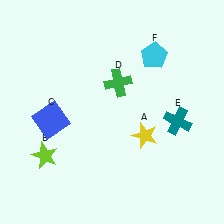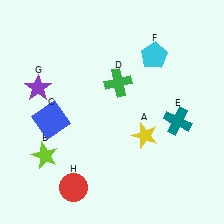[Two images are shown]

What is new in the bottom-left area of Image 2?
A red circle (H) was added in the bottom-left area of Image 2.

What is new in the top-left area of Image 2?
A purple star (G) was added in the top-left area of Image 2.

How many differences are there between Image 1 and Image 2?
There are 2 differences between the two images.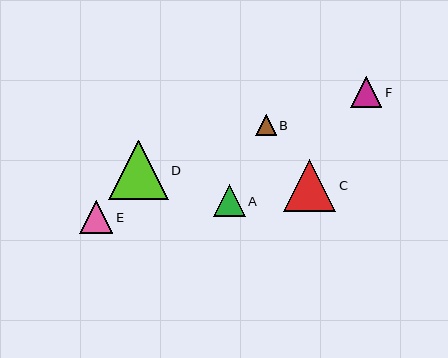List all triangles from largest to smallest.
From largest to smallest: D, C, E, A, F, B.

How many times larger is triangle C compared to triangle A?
Triangle C is approximately 1.6 times the size of triangle A.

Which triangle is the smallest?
Triangle B is the smallest with a size of approximately 21 pixels.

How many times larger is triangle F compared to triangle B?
Triangle F is approximately 1.5 times the size of triangle B.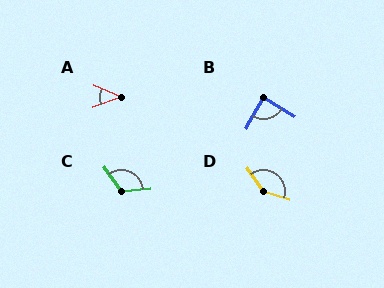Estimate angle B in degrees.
Approximately 88 degrees.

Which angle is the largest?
D, at approximately 142 degrees.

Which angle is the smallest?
A, at approximately 43 degrees.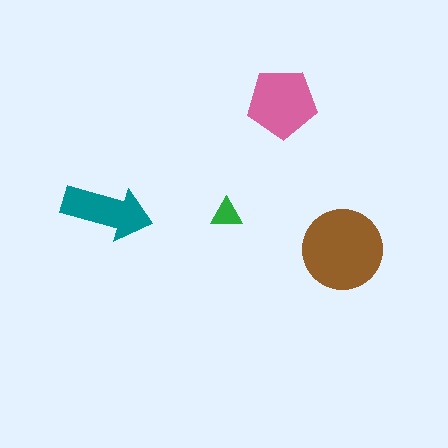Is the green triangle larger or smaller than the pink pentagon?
Smaller.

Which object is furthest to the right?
The brown circle is rightmost.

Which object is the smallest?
The green triangle.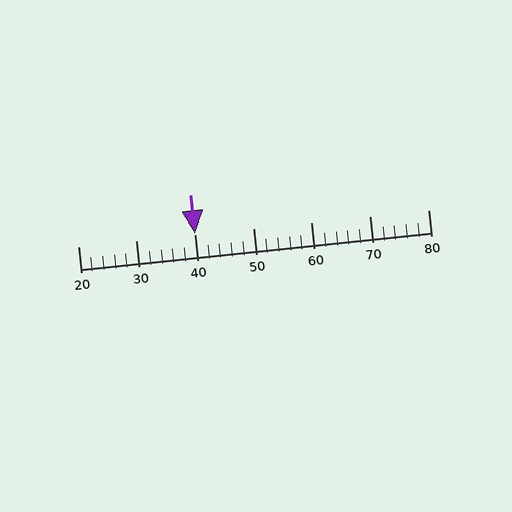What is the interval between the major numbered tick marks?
The major tick marks are spaced 10 units apart.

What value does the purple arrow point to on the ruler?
The purple arrow points to approximately 40.